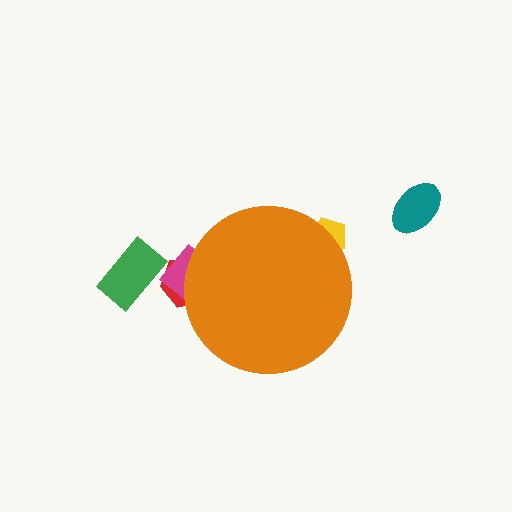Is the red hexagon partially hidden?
Yes, the red hexagon is partially hidden behind the orange circle.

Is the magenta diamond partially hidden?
Yes, the magenta diamond is partially hidden behind the orange circle.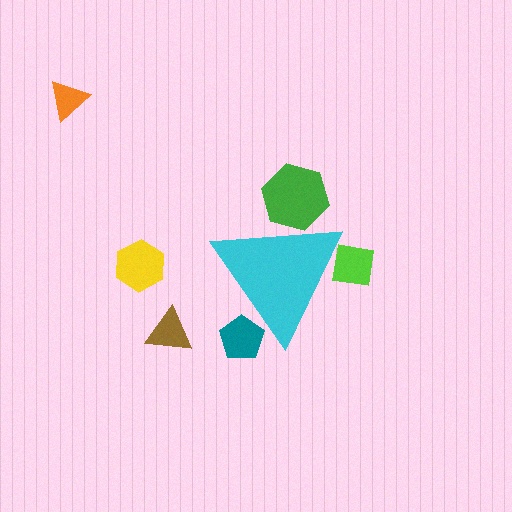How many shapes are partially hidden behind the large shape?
3 shapes are partially hidden.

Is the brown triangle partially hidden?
No, the brown triangle is fully visible.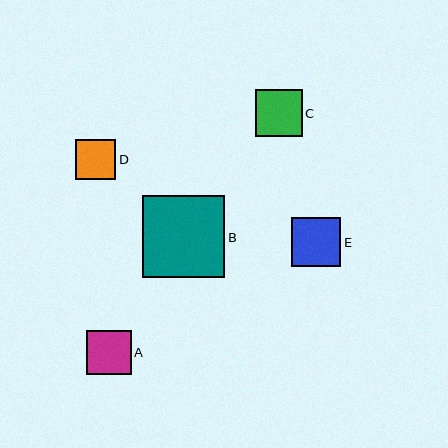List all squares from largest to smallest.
From largest to smallest: B, E, C, A, D.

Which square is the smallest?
Square D is the smallest with a size of approximately 40 pixels.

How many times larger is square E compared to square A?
Square E is approximately 1.1 times the size of square A.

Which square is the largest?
Square B is the largest with a size of approximately 82 pixels.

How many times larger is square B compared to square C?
Square B is approximately 1.7 times the size of square C.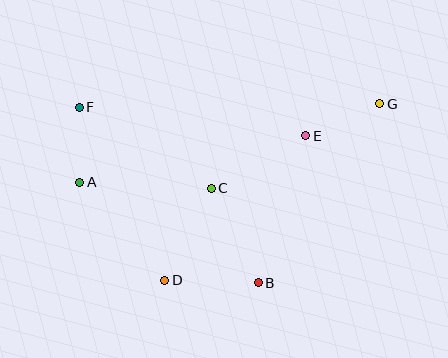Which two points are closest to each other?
Points A and F are closest to each other.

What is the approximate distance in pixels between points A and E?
The distance between A and E is approximately 231 pixels.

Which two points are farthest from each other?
Points A and G are farthest from each other.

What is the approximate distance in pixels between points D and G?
The distance between D and G is approximately 278 pixels.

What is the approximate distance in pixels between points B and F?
The distance between B and F is approximately 251 pixels.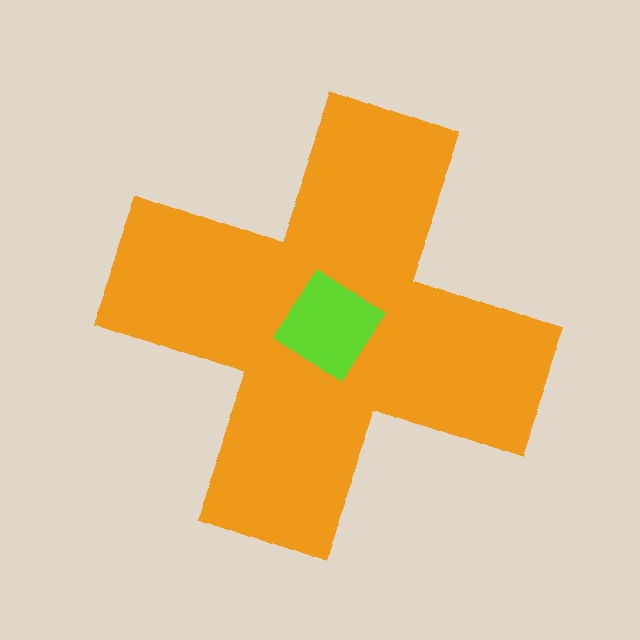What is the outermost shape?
The orange cross.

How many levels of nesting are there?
2.